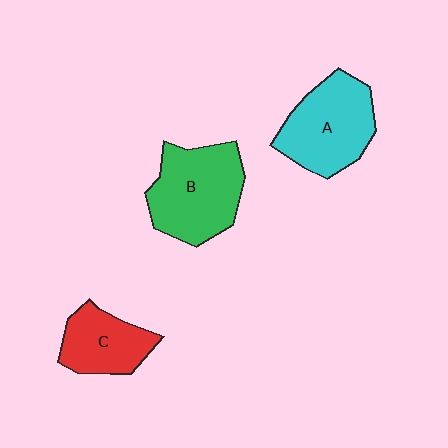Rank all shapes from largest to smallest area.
From largest to smallest: B (green), A (cyan), C (red).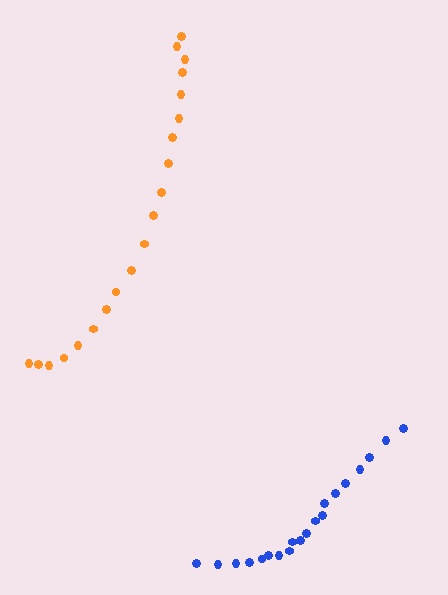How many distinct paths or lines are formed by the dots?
There are 2 distinct paths.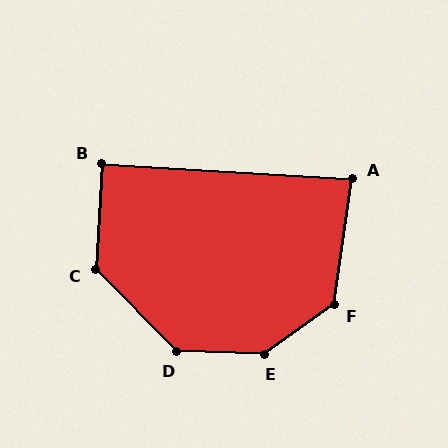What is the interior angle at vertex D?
Approximately 136 degrees (obtuse).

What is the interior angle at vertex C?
Approximately 132 degrees (obtuse).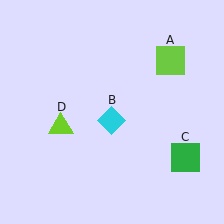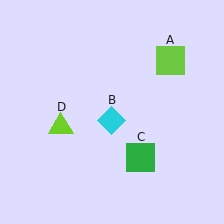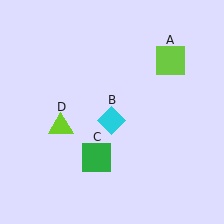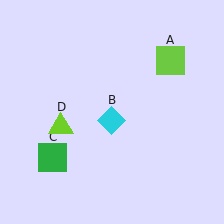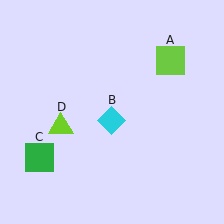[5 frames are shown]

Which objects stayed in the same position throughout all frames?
Lime square (object A) and cyan diamond (object B) and lime triangle (object D) remained stationary.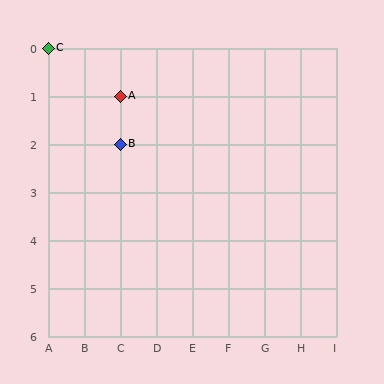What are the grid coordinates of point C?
Point C is at grid coordinates (A, 0).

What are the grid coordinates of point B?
Point B is at grid coordinates (C, 2).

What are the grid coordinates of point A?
Point A is at grid coordinates (C, 1).